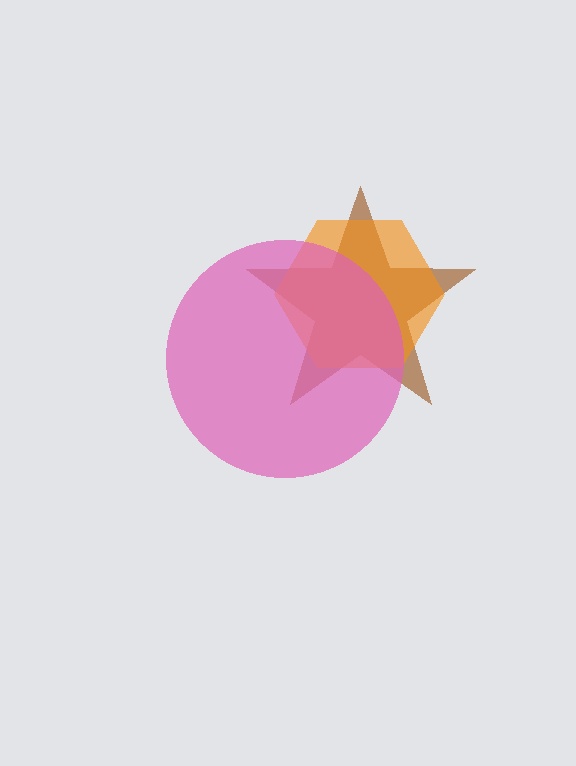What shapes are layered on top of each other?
The layered shapes are: a brown star, an orange hexagon, a pink circle.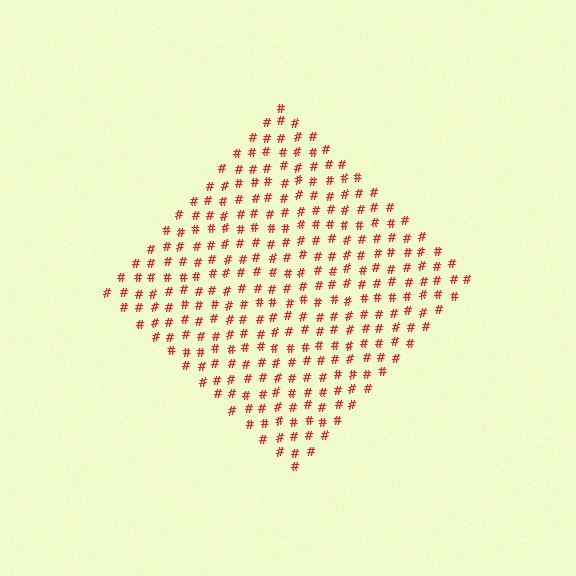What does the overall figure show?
The overall figure shows a diamond.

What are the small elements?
The small elements are hash symbols.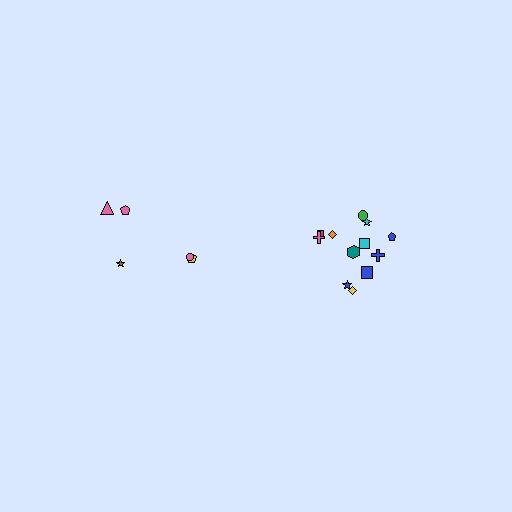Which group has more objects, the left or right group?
The right group.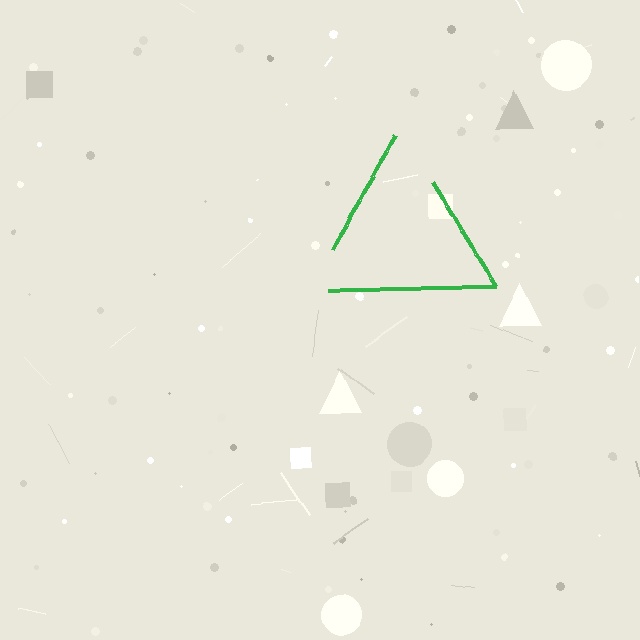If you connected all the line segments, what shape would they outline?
They would outline a triangle.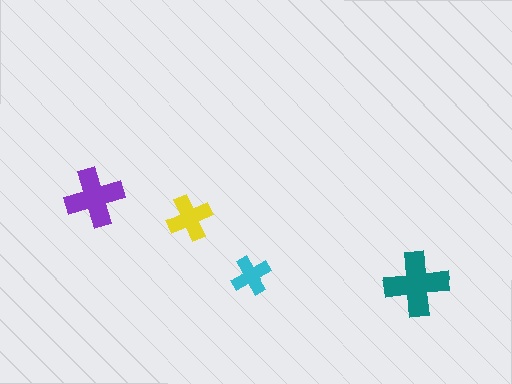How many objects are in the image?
There are 4 objects in the image.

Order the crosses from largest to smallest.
the teal one, the purple one, the yellow one, the cyan one.